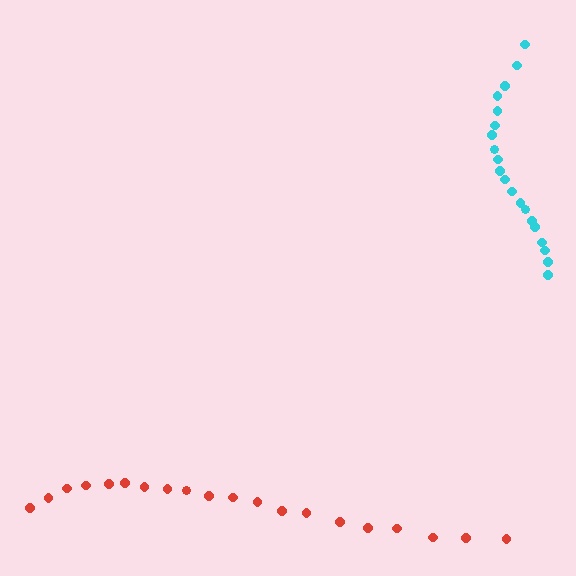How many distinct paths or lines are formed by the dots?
There are 2 distinct paths.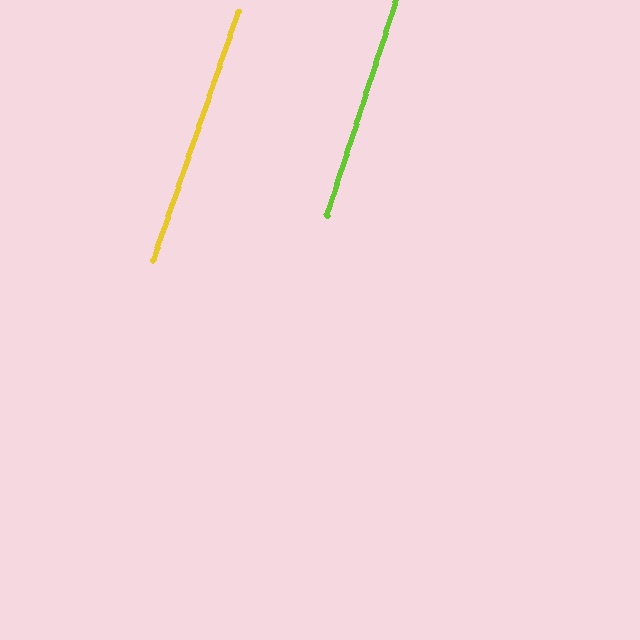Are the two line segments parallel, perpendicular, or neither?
Parallel — their directions differ by only 0.9°.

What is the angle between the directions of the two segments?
Approximately 1 degree.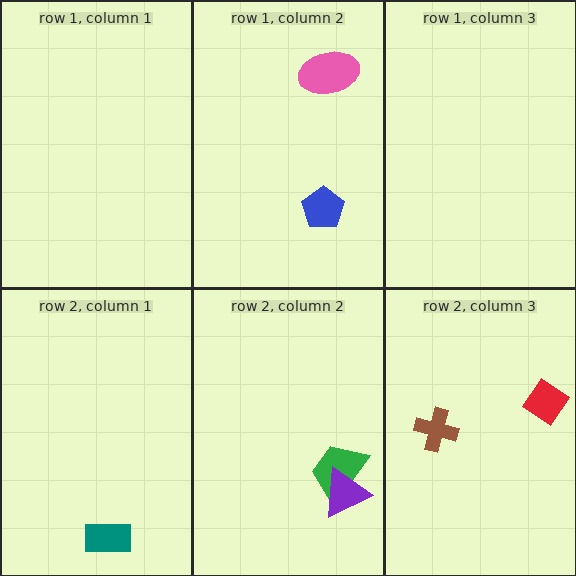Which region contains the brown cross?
The row 2, column 3 region.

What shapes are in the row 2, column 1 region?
The teal rectangle.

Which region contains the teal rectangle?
The row 2, column 1 region.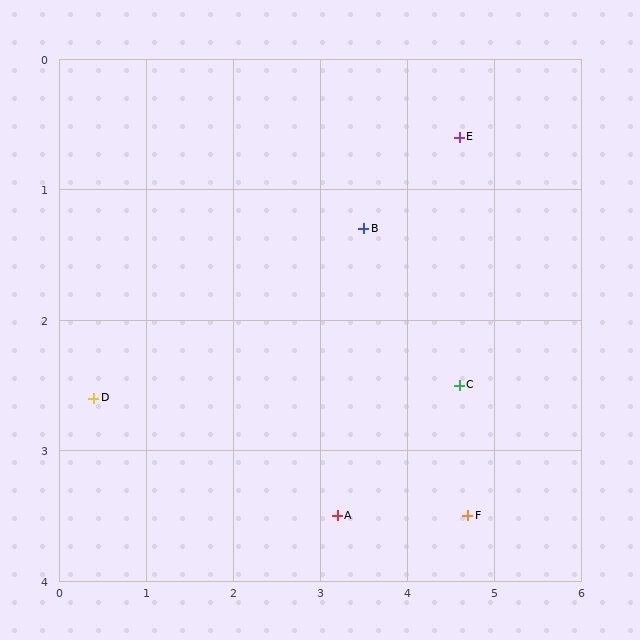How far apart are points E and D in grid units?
Points E and D are about 4.7 grid units apart.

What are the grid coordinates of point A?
Point A is at approximately (3.2, 3.5).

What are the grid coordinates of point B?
Point B is at approximately (3.5, 1.3).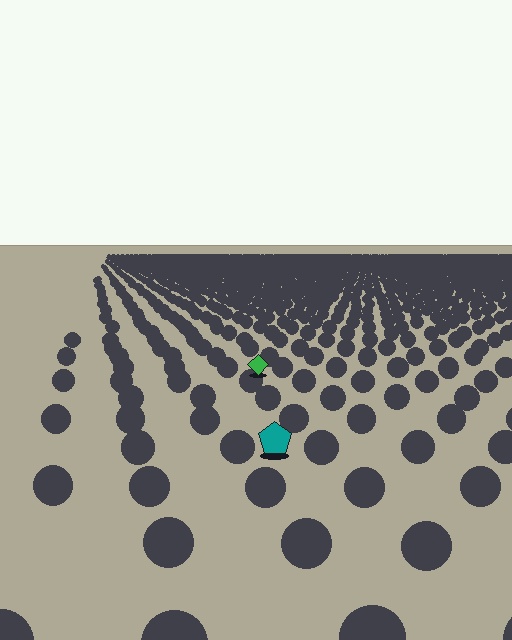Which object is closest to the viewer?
The teal pentagon is closest. The texture marks near it are larger and more spread out.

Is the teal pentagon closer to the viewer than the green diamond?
Yes. The teal pentagon is closer — you can tell from the texture gradient: the ground texture is coarser near it.